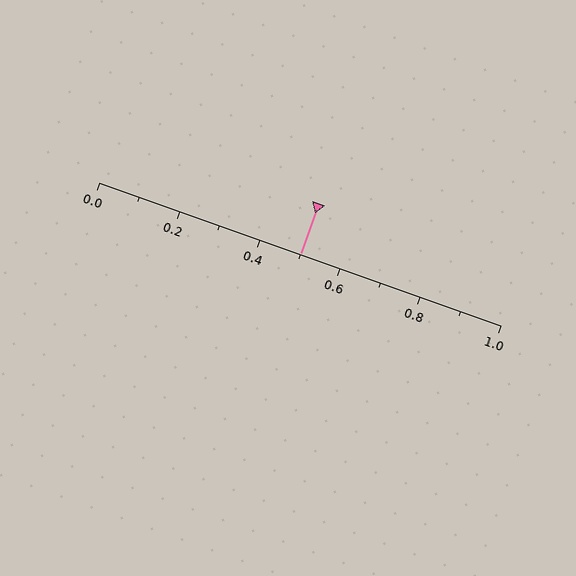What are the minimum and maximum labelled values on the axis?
The axis runs from 0.0 to 1.0.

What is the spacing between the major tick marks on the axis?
The major ticks are spaced 0.2 apart.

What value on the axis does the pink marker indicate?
The marker indicates approximately 0.5.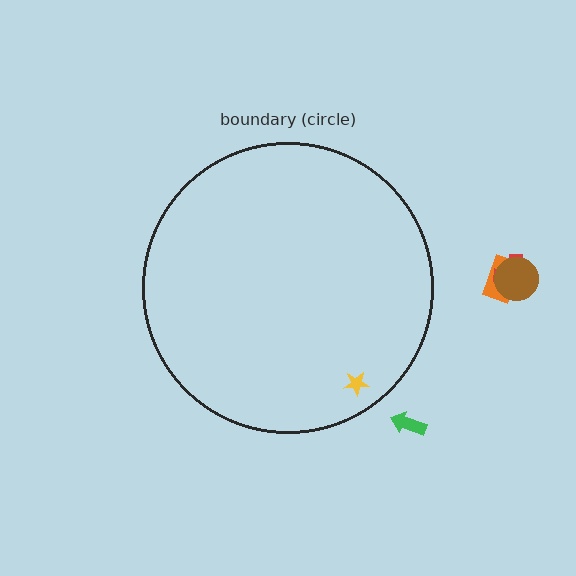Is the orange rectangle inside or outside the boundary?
Outside.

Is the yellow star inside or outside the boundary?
Inside.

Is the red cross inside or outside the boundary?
Outside.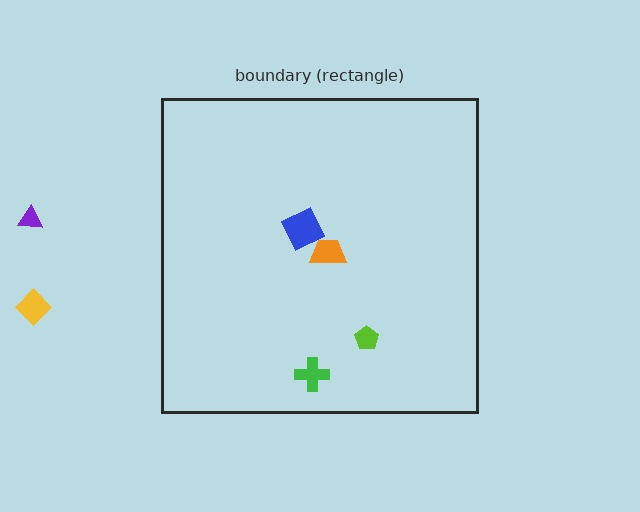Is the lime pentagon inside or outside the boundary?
Inside.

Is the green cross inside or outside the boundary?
Inside.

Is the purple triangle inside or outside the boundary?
Outside.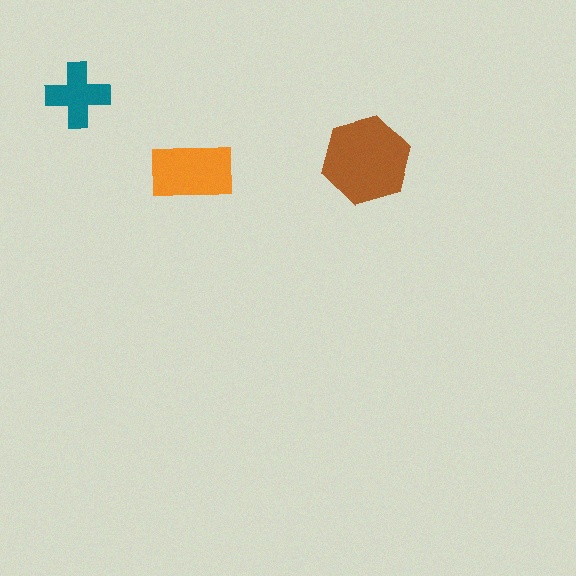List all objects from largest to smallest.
The brown hexagon, the orange rectangle, the teal cross.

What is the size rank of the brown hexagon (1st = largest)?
1st.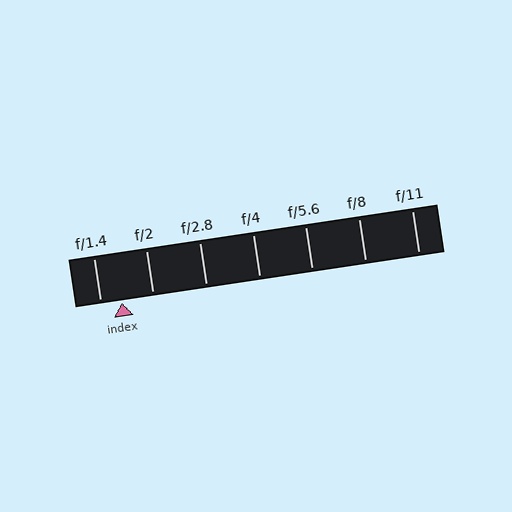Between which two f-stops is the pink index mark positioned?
The index mark is between f/1.4 and f/2.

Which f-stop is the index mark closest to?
The index mark is closest to f/1.4.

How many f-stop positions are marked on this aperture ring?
There are 7 f-stop positions marked.